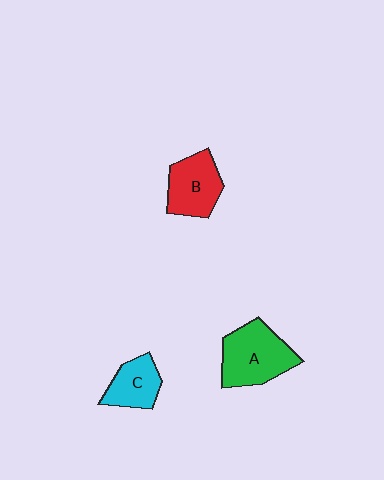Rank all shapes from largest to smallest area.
From largest to smallest: A (green), B (red), C (cyan).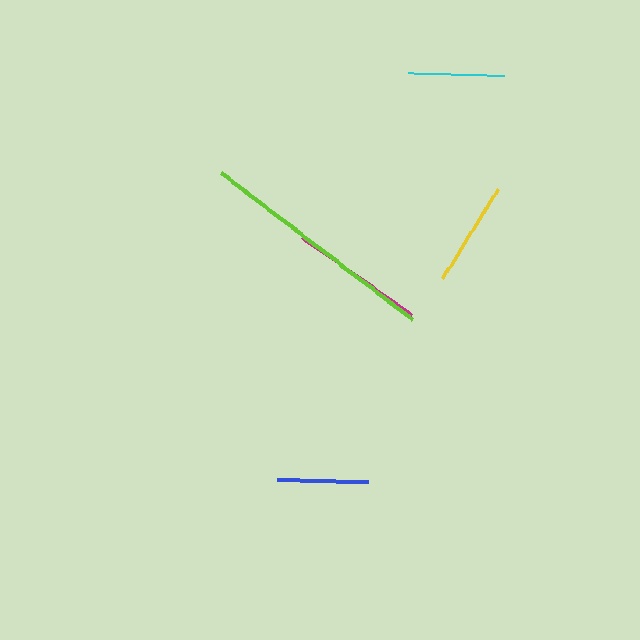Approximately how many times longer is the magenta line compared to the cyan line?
The magenta line is approximately 1.4 times the length of the cyan line.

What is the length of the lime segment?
The lime segment is approximately 240 pixels long.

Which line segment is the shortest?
The blue line is the shortest at approximately 91 pixels.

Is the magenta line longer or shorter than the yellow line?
The magenta line is longer than the yellow line.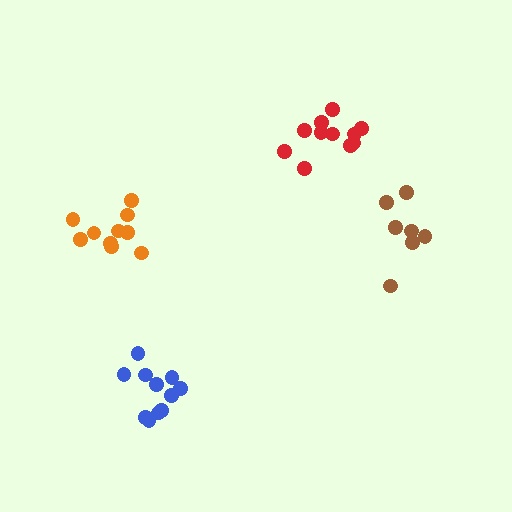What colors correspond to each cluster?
The clusters are colored: brown, orange, red, blue.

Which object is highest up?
The red cluster is topmost.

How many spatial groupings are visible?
There are 4 spatial groupings.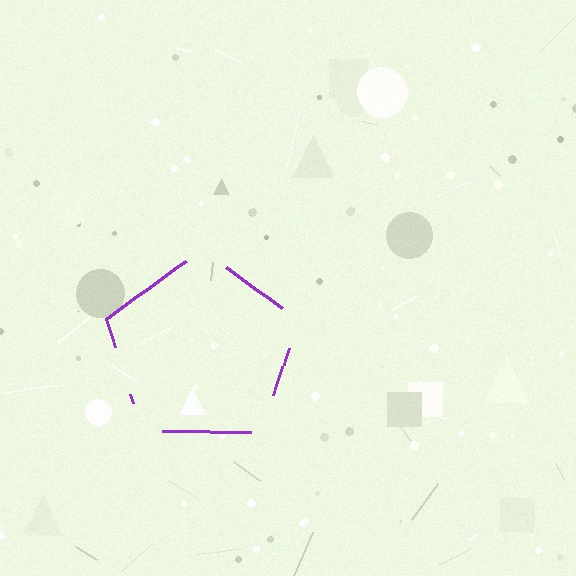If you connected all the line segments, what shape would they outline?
They would outline a pentagon.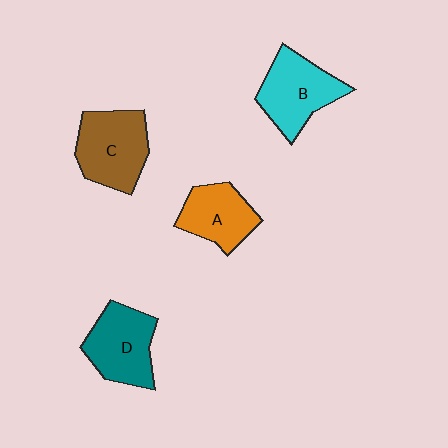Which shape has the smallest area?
Shape A (orange).